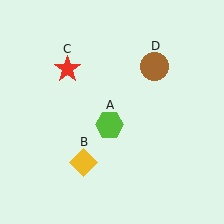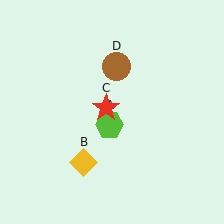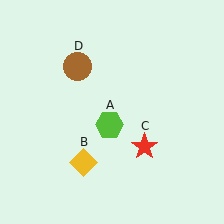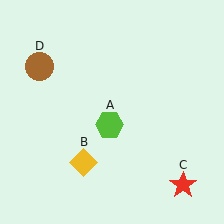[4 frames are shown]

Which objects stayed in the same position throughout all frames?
Lime hexagon (object A) and yellow diamond (object B) remained stationary.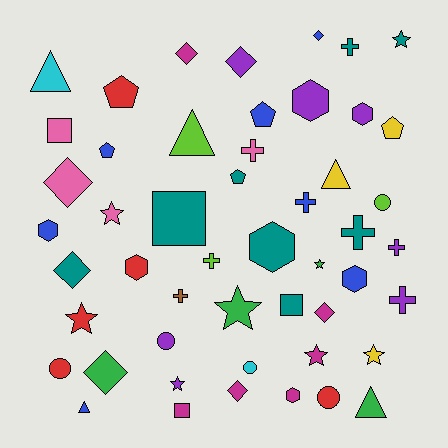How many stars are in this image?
There are 8 stars.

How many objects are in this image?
There are 50 objects.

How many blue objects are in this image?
There are 7 blue objects.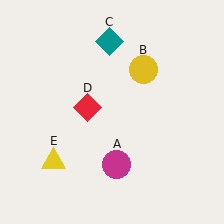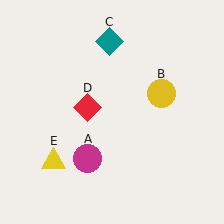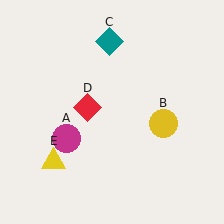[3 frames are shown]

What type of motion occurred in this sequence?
The magenta circle (object A), yellow circle (object B) rotated clockwise around the center of the scene.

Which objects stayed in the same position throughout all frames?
Teal diamond (object C) and red diamond (object D) and yellow triangle (object E) remained stationary.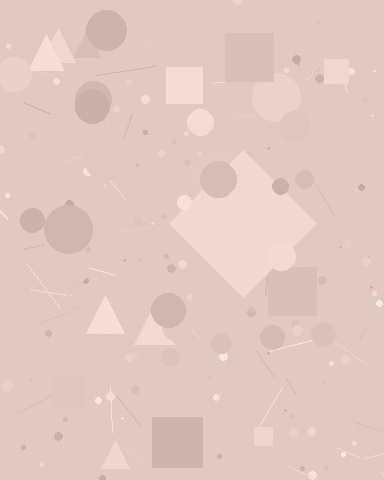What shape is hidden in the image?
A diamond is hidden in the image.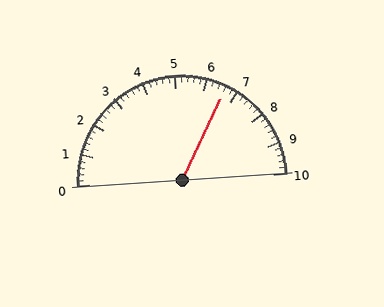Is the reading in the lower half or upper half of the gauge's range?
The reading is in the upper half of the range (0 to 10).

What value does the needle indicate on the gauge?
The needle indicates approximately 6.6.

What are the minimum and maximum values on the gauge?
The gauge ranges from 0 to 10.